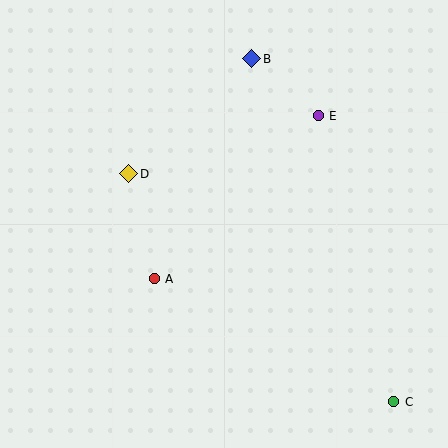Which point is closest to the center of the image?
Point A at (154, 279) is closest to the center.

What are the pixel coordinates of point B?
Point B is at (252, 59).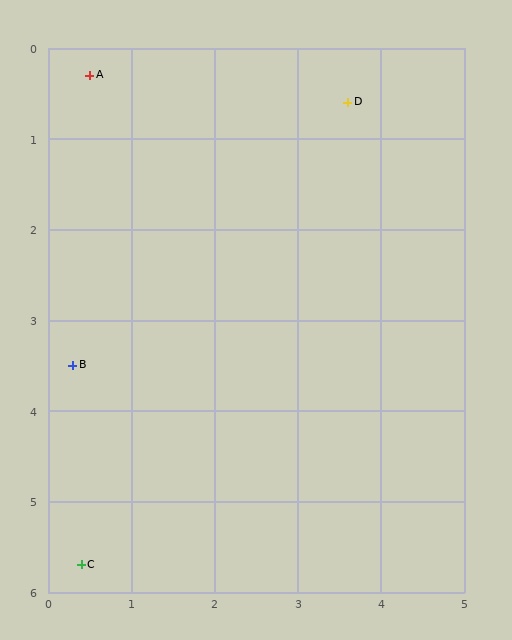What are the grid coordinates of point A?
Point A is at approximately (0.5, 0.3).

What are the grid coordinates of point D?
Point D is at approximately (3.6, 0.6).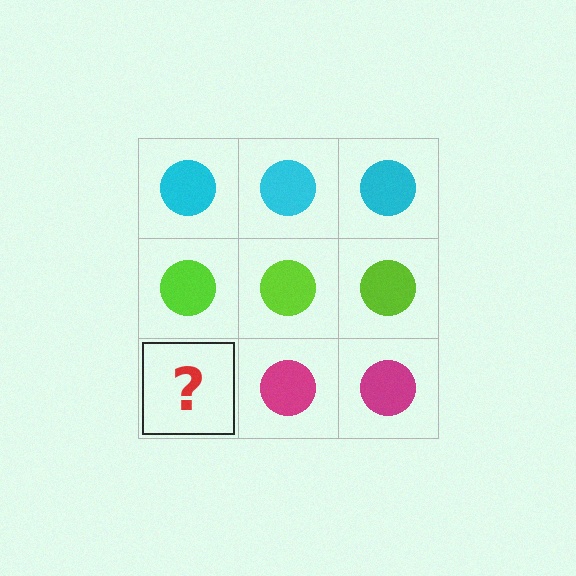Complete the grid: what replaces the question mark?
The question mark should be replaced with a magenta circle.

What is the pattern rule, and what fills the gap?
The rule is that each row has a consistent color. The gap should be filled with a magenta circle.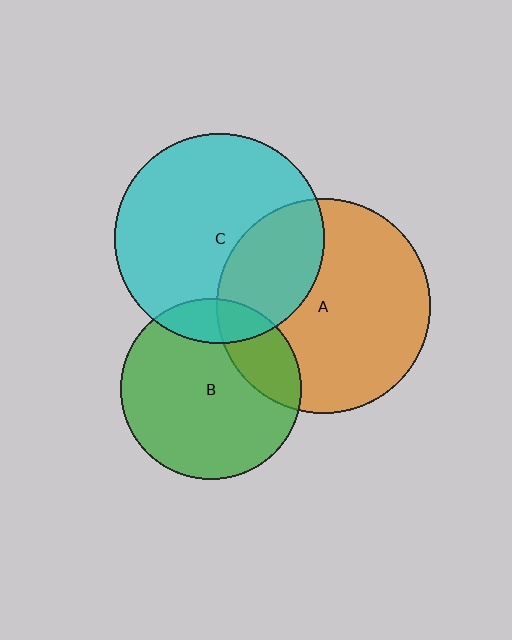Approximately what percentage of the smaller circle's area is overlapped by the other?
Approximately 20%.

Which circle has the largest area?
Circle A (orange).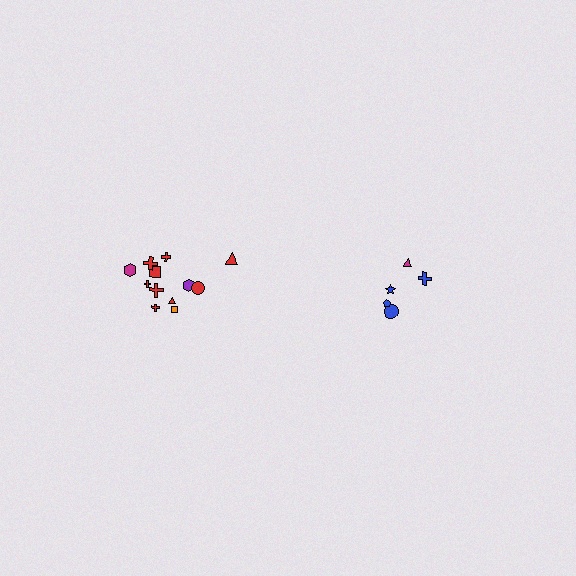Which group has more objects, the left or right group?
The left group.